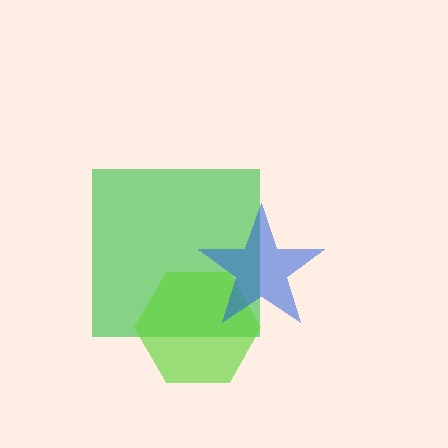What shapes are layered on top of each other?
The layered shapes are: a green square, a lime hexagon, a blue star.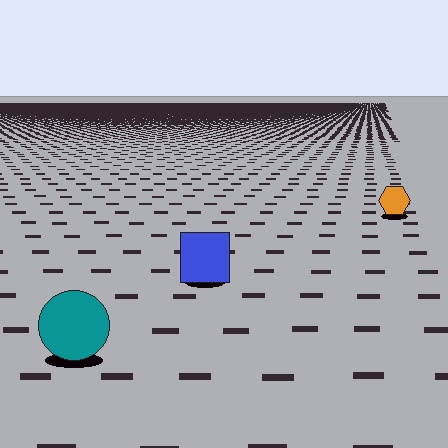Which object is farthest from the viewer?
The orange hexagon is farthest from the viewer. It appears smaller and the ground texture around it is denser.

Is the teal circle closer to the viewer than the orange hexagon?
Yes. The teal circle is closer — you can tell from the texture gradient: the ground texture is coarser near it.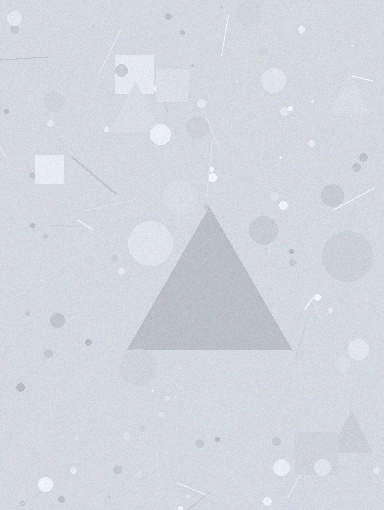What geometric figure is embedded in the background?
A triangle is embedded in the background.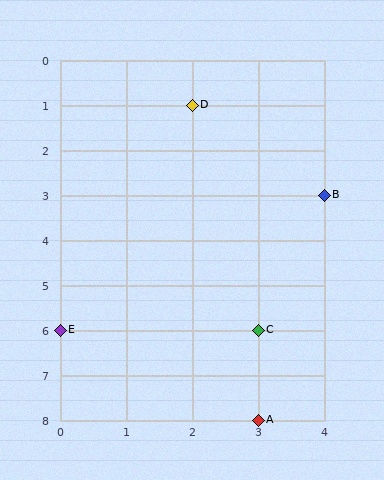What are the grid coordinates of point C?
Point C is at grid coordinates (3, 6).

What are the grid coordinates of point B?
Point B is at grid coordinates (4, 3).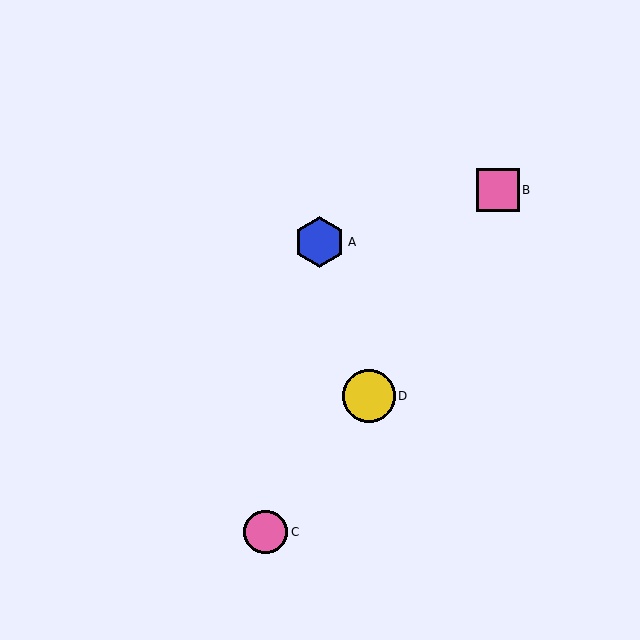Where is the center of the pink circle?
The center of the pink circle is at (266, 532).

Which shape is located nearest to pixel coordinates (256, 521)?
The pink circle (labeled C) at (266, 532) is nearest to that location.